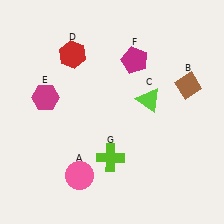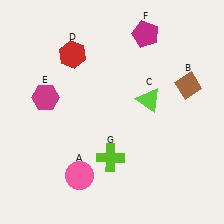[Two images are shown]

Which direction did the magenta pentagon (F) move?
The magenta pentagon (F) moved up.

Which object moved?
The magenta pentagon (F) moved up.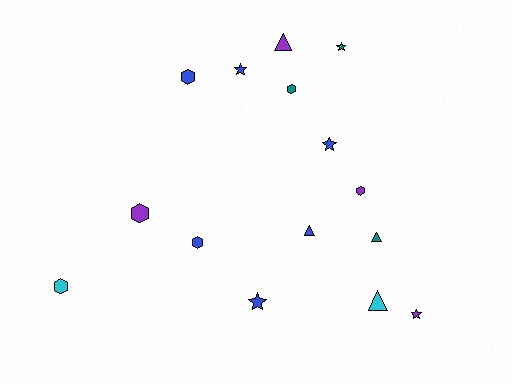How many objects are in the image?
There are 15 objects.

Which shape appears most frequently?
Hexagon, with 6 objects.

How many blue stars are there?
There are 3 blue stars.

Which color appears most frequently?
Blue, with 6 objects.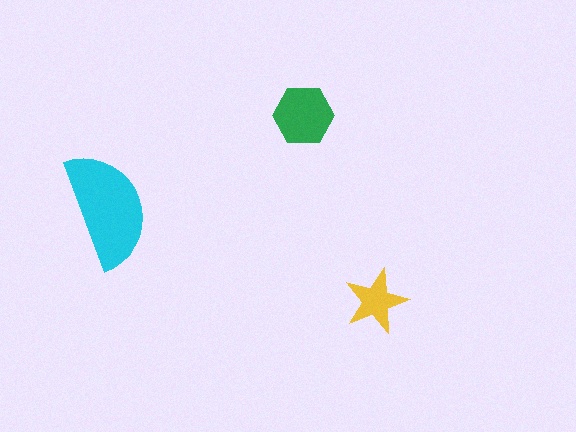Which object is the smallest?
The yellow star.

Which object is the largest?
The cyan semicircle.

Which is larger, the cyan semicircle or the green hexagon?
The cyan semicircle.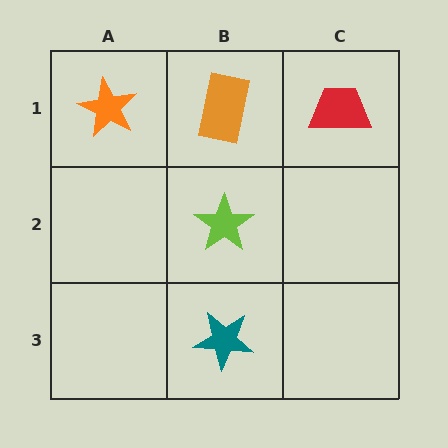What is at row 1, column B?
An orange rectangle.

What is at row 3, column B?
A teal star.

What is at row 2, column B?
A lime star.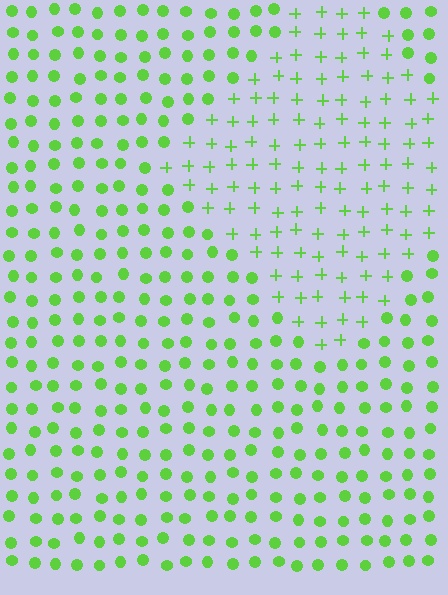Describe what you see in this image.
The image is filled with small lime elements arranged in a uniform grid. A diamond-shaped region contains plus signs, while the surrounding area contains circles. The boundary is defined purely by the change in element shape.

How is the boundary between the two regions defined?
The boundary is defined by a change in element shape: plus signs inside vs. circles outside. All elements share the same color and spacing.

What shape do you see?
I see a diamond.